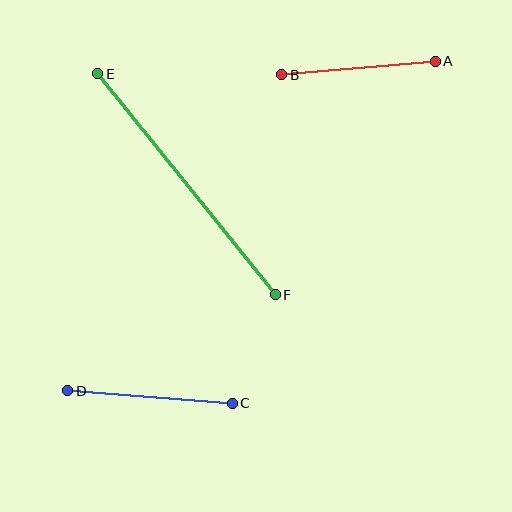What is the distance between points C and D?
The distance is approximately 165 pixels.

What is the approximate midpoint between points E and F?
The midpoint is at approximately (187, 184) pixels.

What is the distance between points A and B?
The distance is approximately 154 pixels.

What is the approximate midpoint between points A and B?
The midpoint is at approximately (359, 68) pixels.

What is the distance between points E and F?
The distance is approximately 283 pixels.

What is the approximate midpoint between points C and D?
The midpoint is at approximately (150, 397) pixels.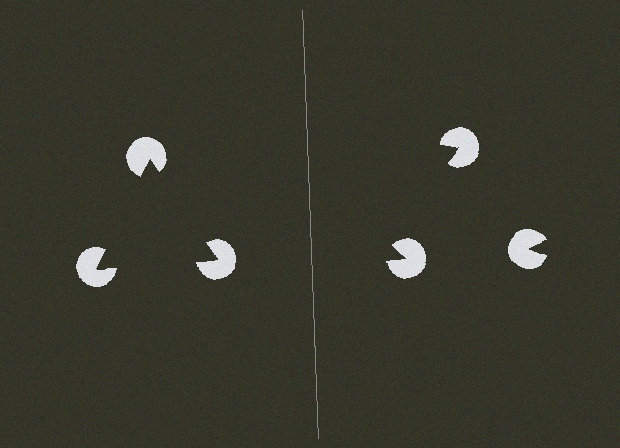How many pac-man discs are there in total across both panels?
6 — 3 on each side.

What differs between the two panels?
The pac-man discs are positioned identically on both sides; only the wedge orientations differ. On the left they align to a triangle; on the right they are misaligned.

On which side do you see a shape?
An illusory triangle appears on the left side. On the right side the wedge cuts are rotated, so no coherent shape forms.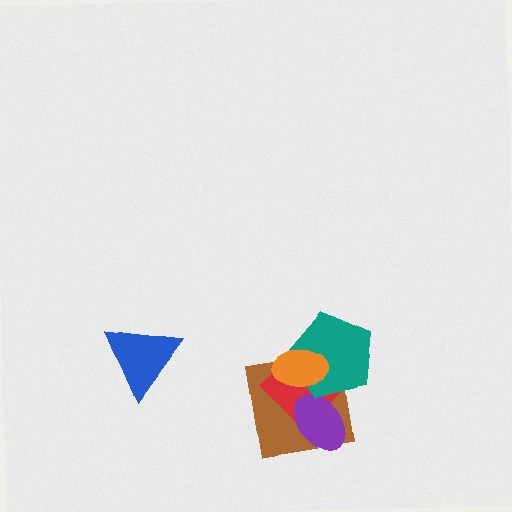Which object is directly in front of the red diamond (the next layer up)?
The purple ellipse is directly in front of the red diamond.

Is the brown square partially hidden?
Yes, it is partially covered by another shape.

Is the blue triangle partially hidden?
No, no other shape covers it.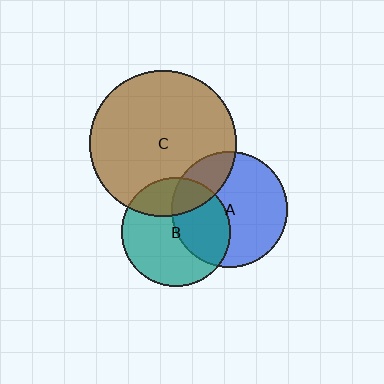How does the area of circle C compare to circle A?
Approximately 1.6 times.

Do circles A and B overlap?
Yes.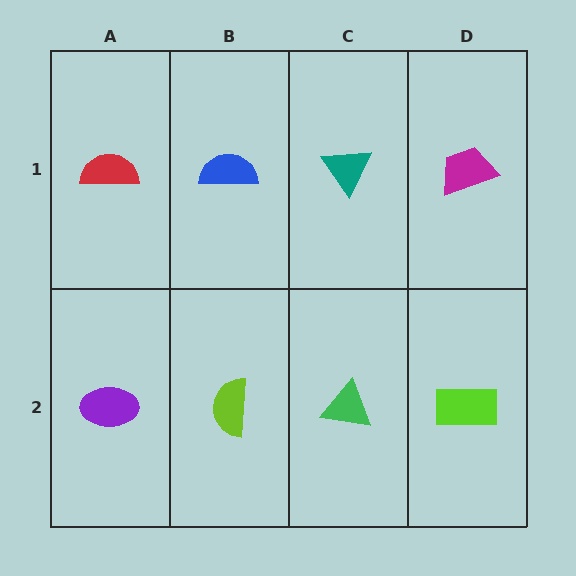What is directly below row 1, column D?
A lime rectangle.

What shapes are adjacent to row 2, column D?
A magenta trapezoid (row 1, column D), a green triangle (row 2, column C).